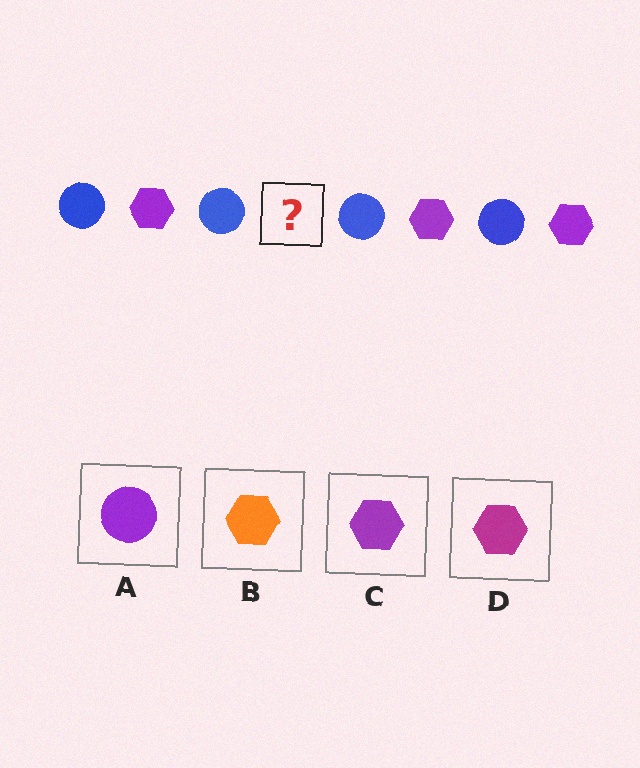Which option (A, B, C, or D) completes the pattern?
C.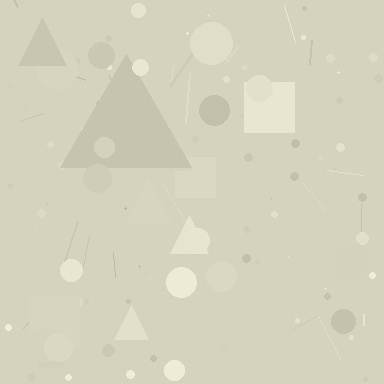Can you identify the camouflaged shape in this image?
The camouflaged shape is a triangle.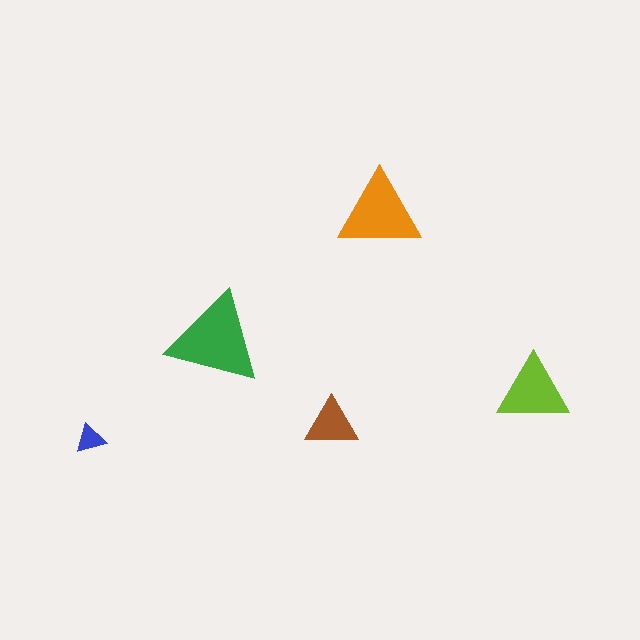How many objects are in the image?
There are 5 objects in the image.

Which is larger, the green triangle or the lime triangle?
The green one.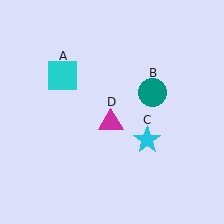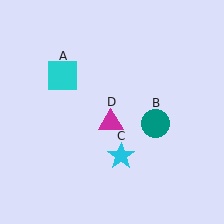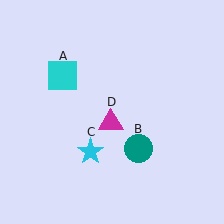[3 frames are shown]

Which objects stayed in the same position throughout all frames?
Cyan square (object A) and magenta triangle (object D) remained stationary.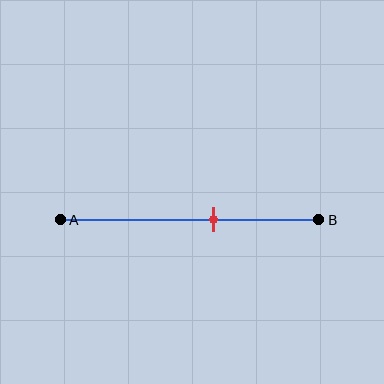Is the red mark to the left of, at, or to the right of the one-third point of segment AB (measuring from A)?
The red mark is to the right of the one-third point of segment AB.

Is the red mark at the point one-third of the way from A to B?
No, the mark is at about 60% from A, not at the 33% one-third point.